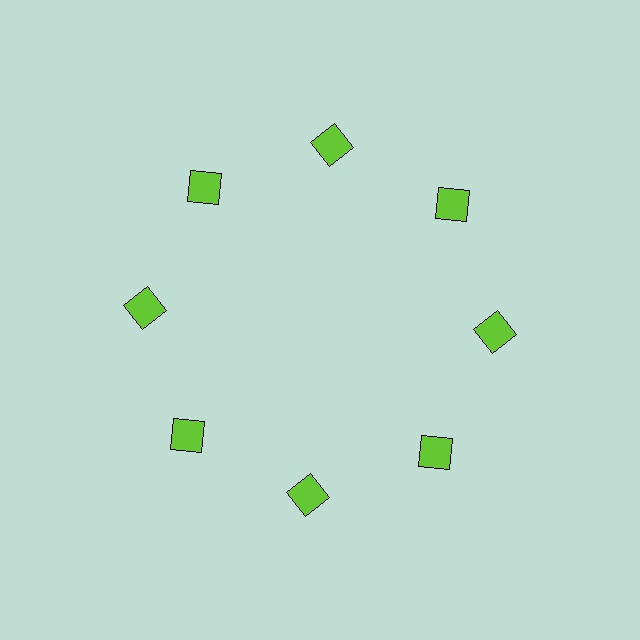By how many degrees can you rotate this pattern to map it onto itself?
The pattern maps onto itself every 45 degrees of rotation.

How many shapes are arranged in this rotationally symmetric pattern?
There are 8 shapes, arranged in 8 groups of 1.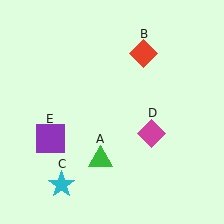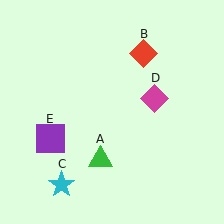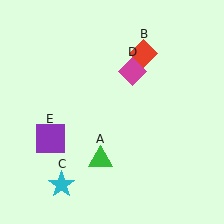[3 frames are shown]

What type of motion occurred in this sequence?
The magenta diamond (object D) rotated counterclockwise around the center of the scene.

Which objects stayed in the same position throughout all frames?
Green triangle (object A) and red diamond (object B) and cyan star (object C) and purple square (object E) remained stationary.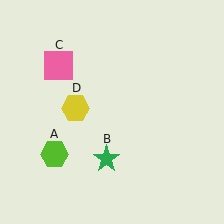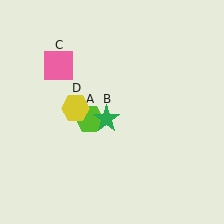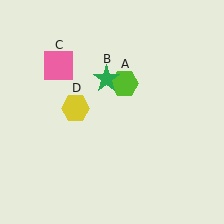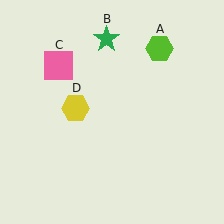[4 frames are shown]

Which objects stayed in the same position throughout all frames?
Pink square (object C) and yellow hexagon (object D) remained stationary.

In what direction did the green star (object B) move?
The green star (object B) moved up.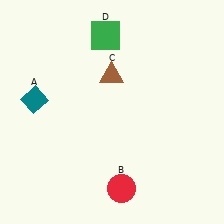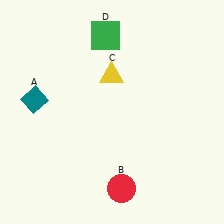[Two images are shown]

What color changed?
The triangle (C) changed from brown in Image 1 to yellow in Image 2.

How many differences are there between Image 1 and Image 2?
There is 1 difference between the two images.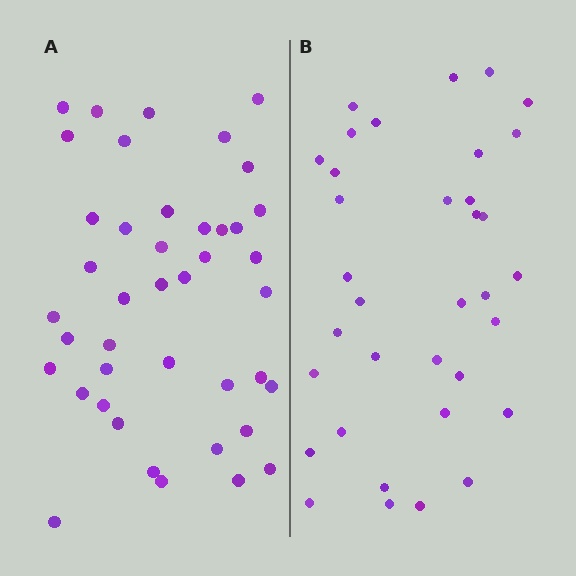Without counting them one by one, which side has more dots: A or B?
Region A (the left region) has more dots.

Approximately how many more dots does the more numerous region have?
Region A has roughly 8 or so more dots than region B.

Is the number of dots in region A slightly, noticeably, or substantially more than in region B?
Region A has only slightly more — the two regions are fairly close. The ratio is roughly 1.2 to 1.